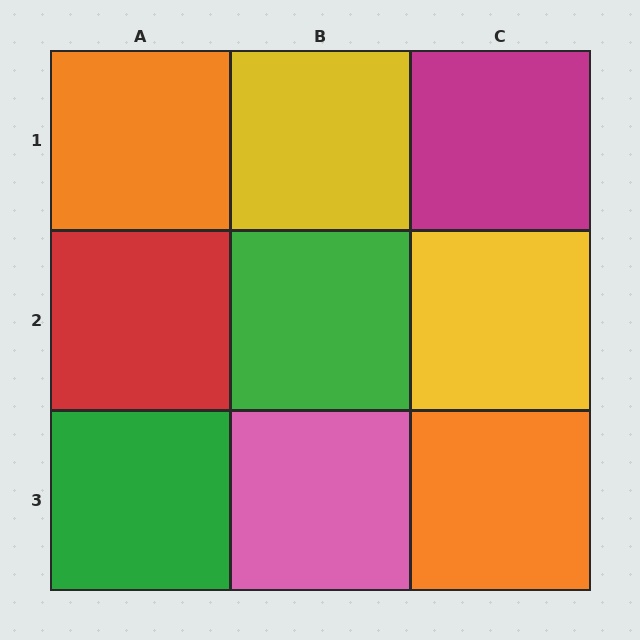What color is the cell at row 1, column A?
Orange.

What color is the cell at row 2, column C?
Yellow.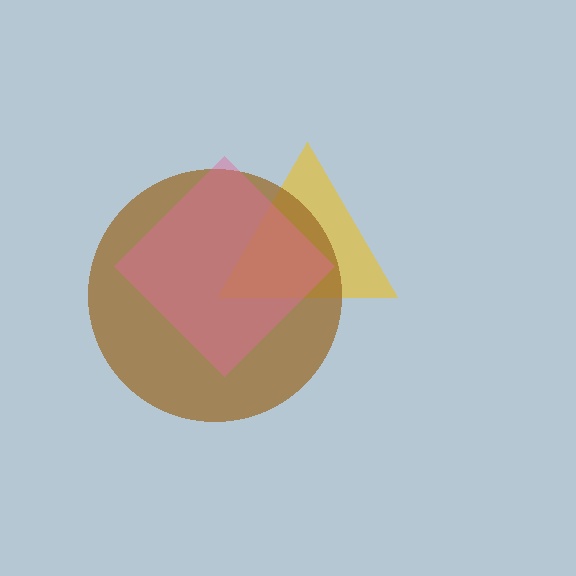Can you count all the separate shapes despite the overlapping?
Yes, there are 3 separate shapes.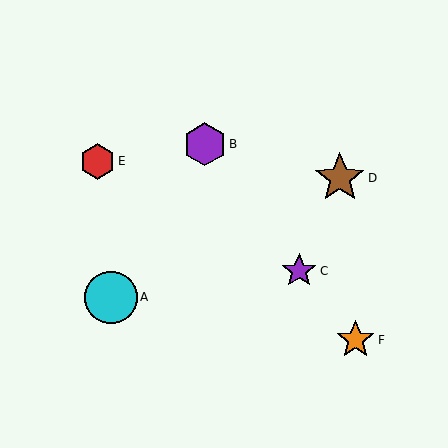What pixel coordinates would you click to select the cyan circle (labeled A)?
Click at (111, 297) to select the cyan circle A.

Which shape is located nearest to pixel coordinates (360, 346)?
The orange star (labeled F) at (356, 340) is nearest to that location.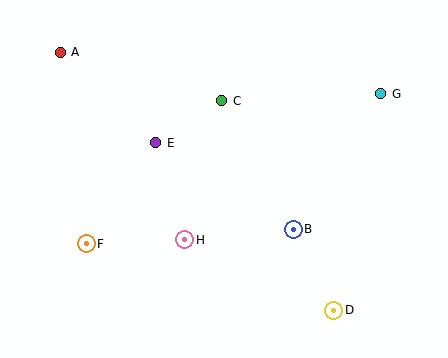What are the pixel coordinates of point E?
Point E is at (156, 143).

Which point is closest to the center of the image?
Point H at (185, 240) is closest to the center.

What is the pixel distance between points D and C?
The distance between D and C is 238 pixels.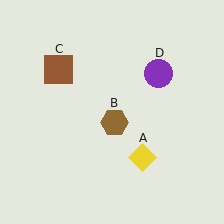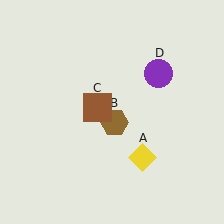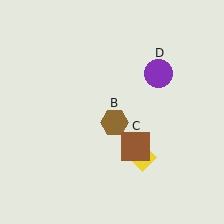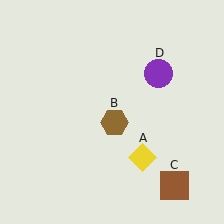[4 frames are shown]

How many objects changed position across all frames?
1 object changed position: brown square (object C).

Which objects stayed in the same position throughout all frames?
Yellow diamond (object A) and brown hexagon (object B) and purple circle (object D) remained stationary.